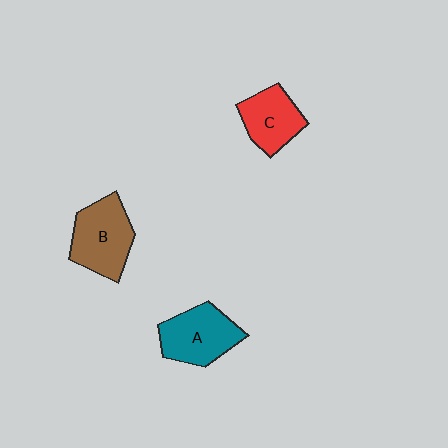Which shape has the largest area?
Shape B (brown).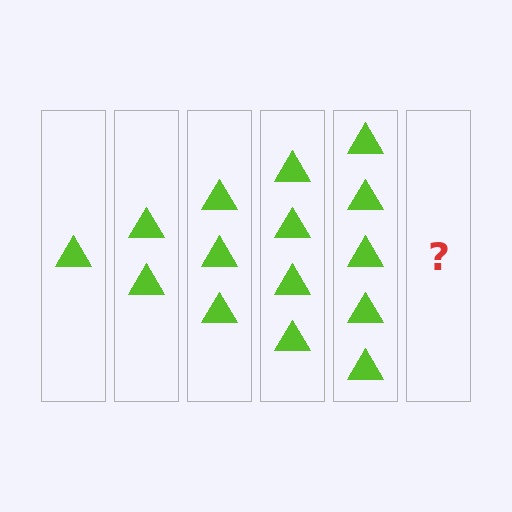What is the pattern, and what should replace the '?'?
The pattern is that each step adds one more triangle. The '?' should be 6 triangles.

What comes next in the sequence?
The next element should be 6 triangles.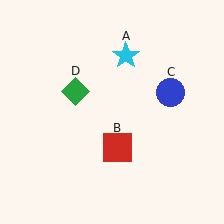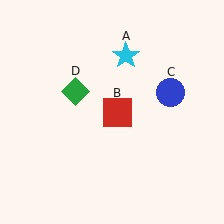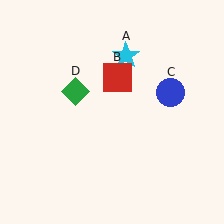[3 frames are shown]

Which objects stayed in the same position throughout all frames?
Cyan star (object A) and blue circle (object C) and green diamond (object D) remained stationary.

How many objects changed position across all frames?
1 object changed position: red square (object B).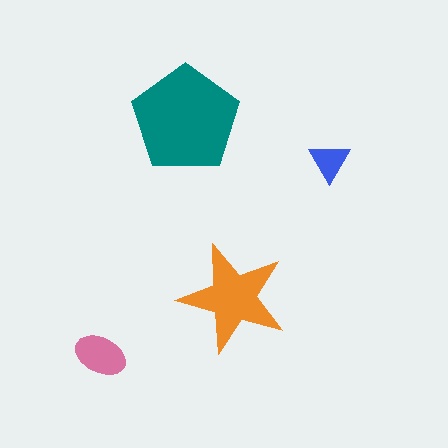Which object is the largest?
The teal pentagon.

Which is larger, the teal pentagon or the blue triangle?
The teal pentagon.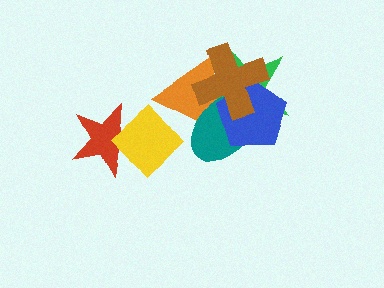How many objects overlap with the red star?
1 object overlaps with the red star.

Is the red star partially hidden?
Yes, it is partially covered by another shape.